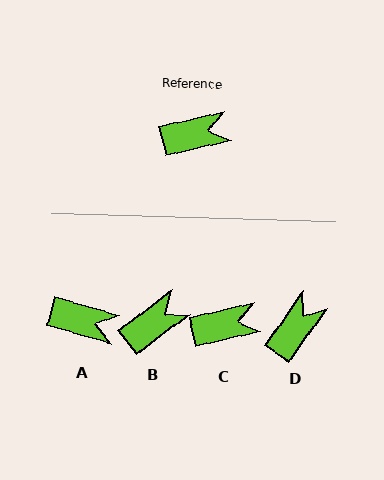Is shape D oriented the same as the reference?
No, it is off by about 42 degrees.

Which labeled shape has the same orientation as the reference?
C.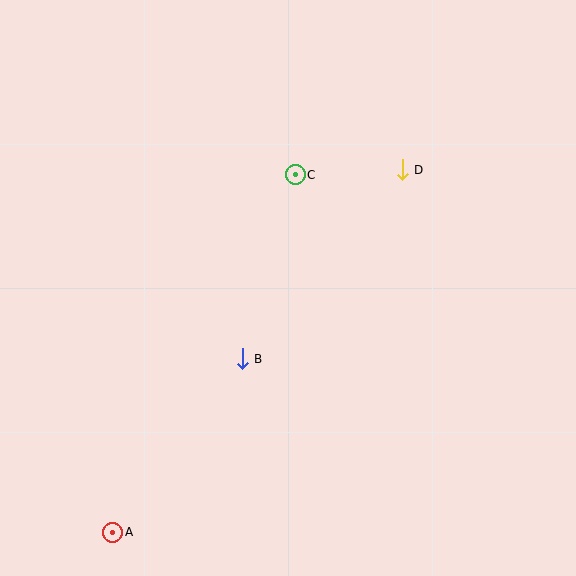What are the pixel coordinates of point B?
Point B is at (242, 359).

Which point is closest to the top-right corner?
Point D is closest to the top-right corner.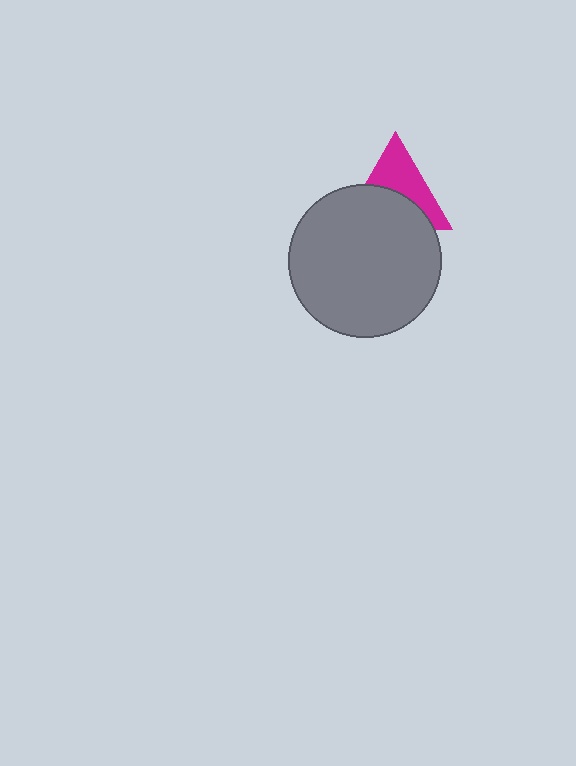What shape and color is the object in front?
The object in front is a gray circle.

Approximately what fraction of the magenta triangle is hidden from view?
Roughly 51% of the magenta triangle is hidden behind the gray circle.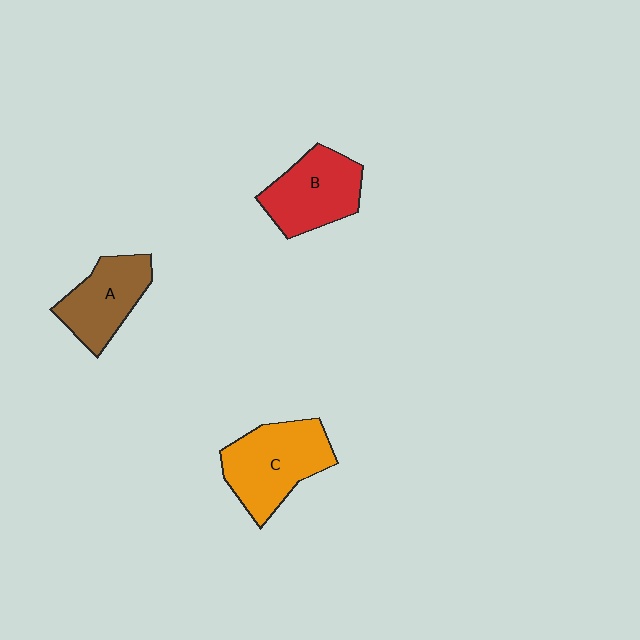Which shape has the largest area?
Shape C (orange).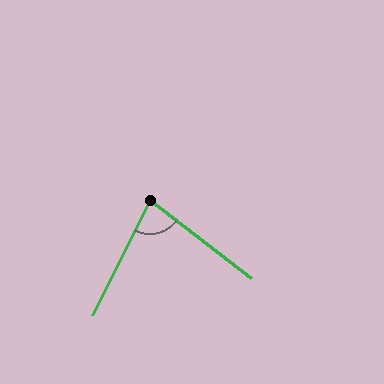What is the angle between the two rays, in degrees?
Approximately 79 degrees.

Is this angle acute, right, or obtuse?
It is acute.